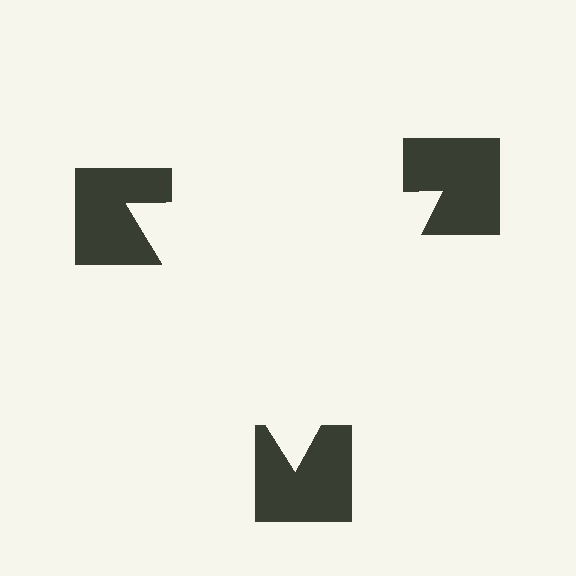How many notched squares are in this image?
There are 3 — one at each vertex of the illusory triangle.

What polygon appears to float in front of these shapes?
An illusory triangle — its edges are inferred from the aligned wedge cuts in the notched squares, not physically drawn.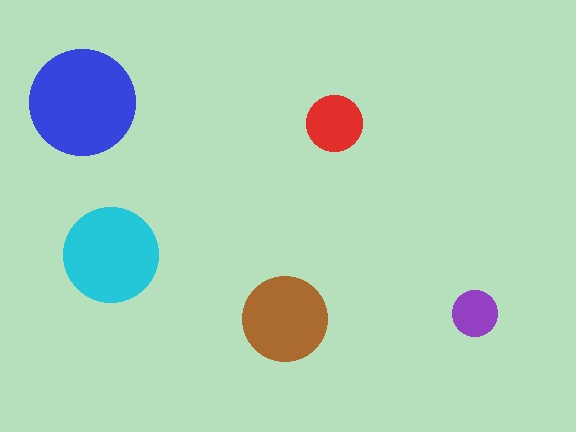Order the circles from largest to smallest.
the blue one, the cyan one, the brown one, the red one, the purple one.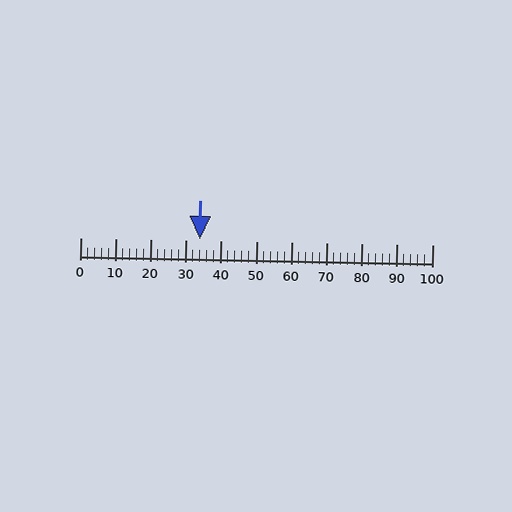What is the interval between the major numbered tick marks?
The major tick marks are spaced 10 units apart.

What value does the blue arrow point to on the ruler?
The blue arrow points to approximately 34.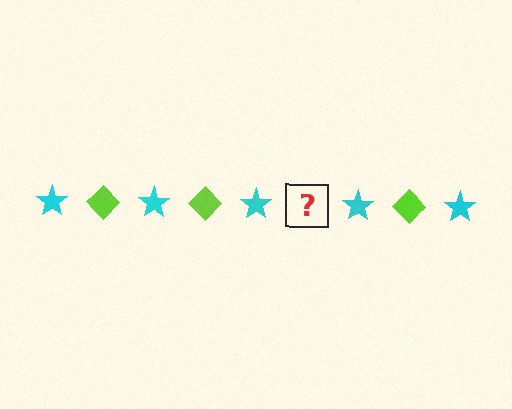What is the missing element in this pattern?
The missing element is a lime diamond.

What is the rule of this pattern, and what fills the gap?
The rule is that the pattern alternates between cyan star and lime diamond. The gap should be filled with a lime diamond.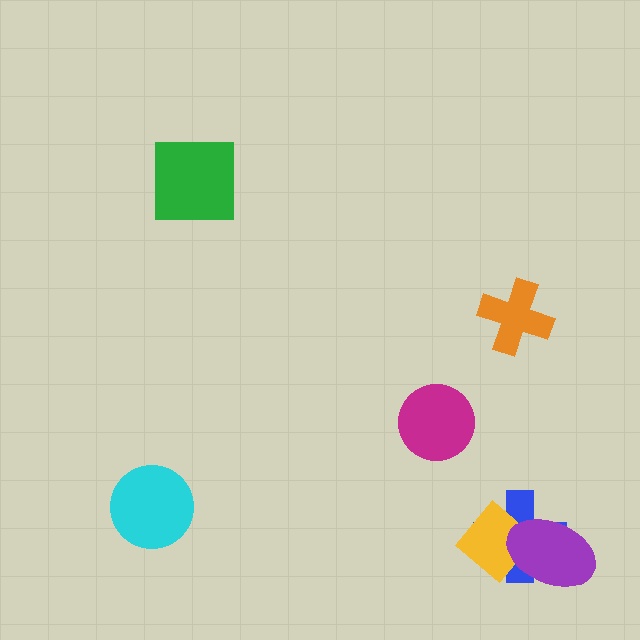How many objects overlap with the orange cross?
0 objects overlap with the orange cross.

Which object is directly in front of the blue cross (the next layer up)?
The yellow diamond is directly in front of the blue cross.